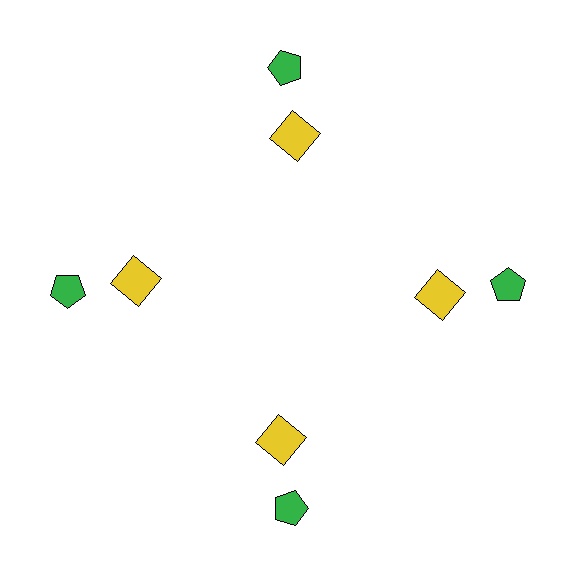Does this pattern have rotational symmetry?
Yes, this pattern has 4-fold rotational symmetry. It looks the same after rotating 90 degrees around the center.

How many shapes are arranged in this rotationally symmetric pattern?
There are 8 shapes, arranged in 4 groups of 2.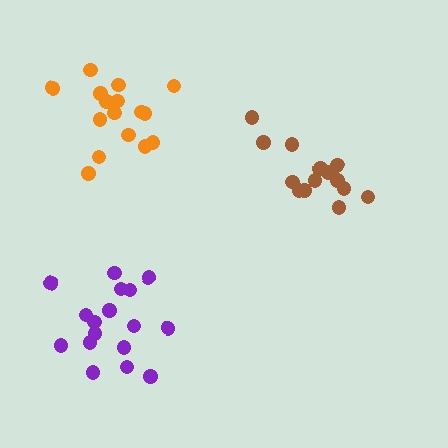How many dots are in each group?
Group 1: 14 dots, Group 2: 17 dots, Group 3: 16 dots (47 total).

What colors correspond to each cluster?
The clusters are colored: brown, purple, orange.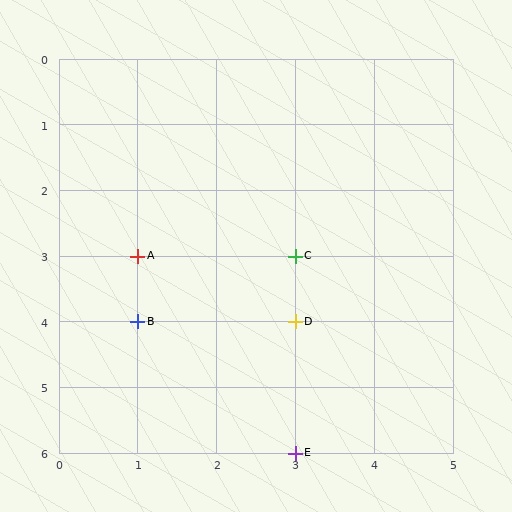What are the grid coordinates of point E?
Point E is at grid coordinates (3, 6).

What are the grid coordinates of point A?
Point A is at grid coordinates (1, 3).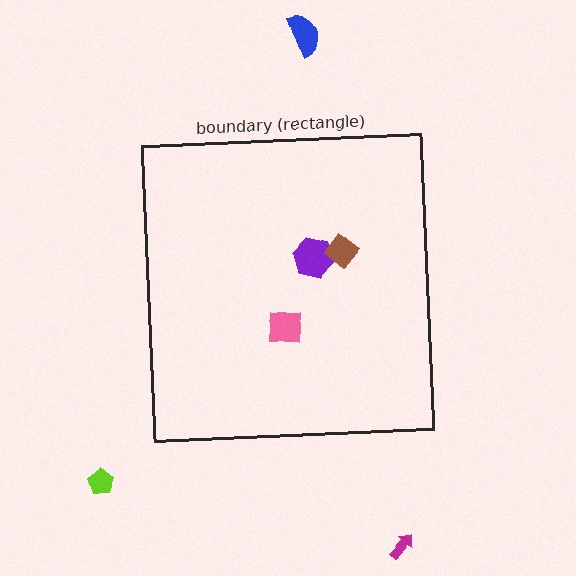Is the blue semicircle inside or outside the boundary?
Outside.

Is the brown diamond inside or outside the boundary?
Inside.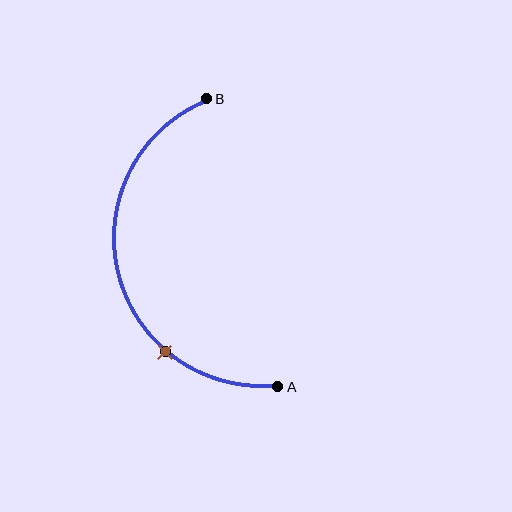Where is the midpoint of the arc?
The arc midpoint is the point on the curve farthest from the straight line joining A and B. It sits to the left of that line.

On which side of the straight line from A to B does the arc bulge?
The arc bulges to the left of the straight line connecting A and B.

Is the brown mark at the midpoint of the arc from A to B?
No. The brown mark lies on the arc but is closer to endpoint A. The arc midpoint would be at the point on the curve equidistant along the arc from both A and B.